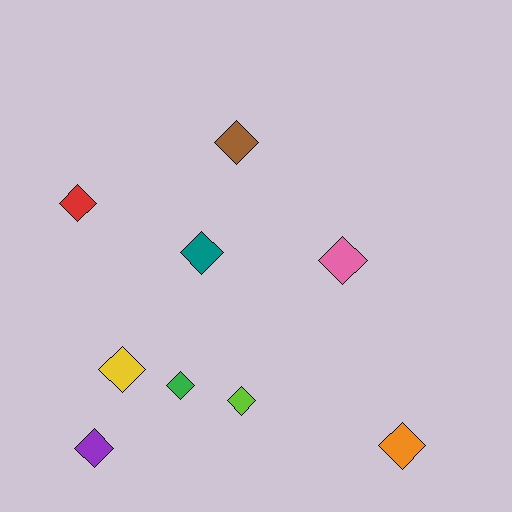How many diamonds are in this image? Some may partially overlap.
There are 9 diamonds.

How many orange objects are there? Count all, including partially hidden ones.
There is 1 orange object.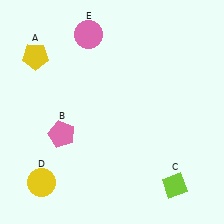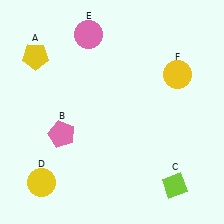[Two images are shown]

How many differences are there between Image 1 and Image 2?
There is 1 difference between the two images.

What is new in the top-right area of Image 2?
A yellow circle (F) was added in the top-right area of Image 2.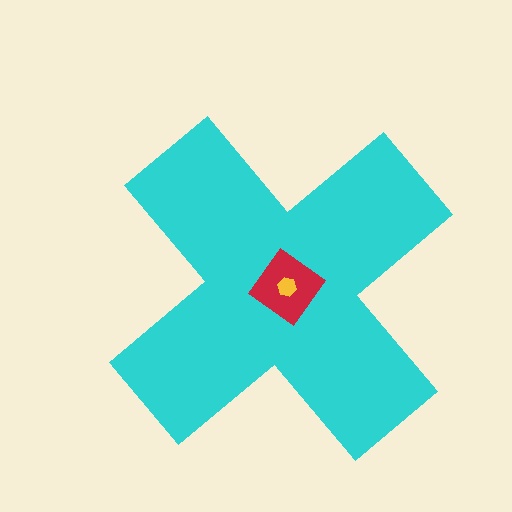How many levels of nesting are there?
3.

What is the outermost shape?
The cyan cross.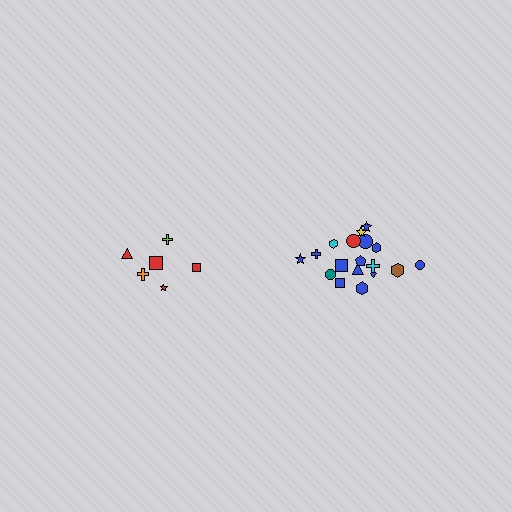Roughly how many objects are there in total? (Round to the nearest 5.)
Roughly 25 objects in total.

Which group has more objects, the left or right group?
The right group.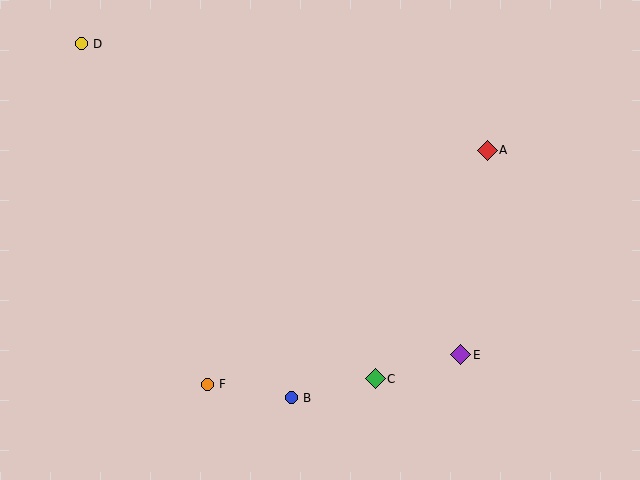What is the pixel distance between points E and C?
The distance between E and C is 89 pixels.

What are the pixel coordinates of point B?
Point B is at (291, 398).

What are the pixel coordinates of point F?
Point F is at (207, 384).